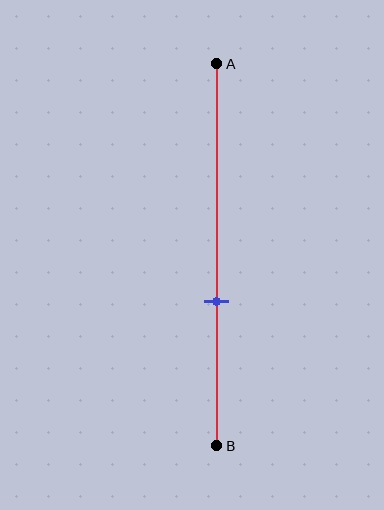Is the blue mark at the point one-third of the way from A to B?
No, the mark is at about 60% from A, not at the 33% one-third point.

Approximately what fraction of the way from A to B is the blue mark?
The blue mark is approximately 60% of the way from A to B.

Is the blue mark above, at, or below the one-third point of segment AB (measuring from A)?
The blue mark is below the one-third point of segment AB.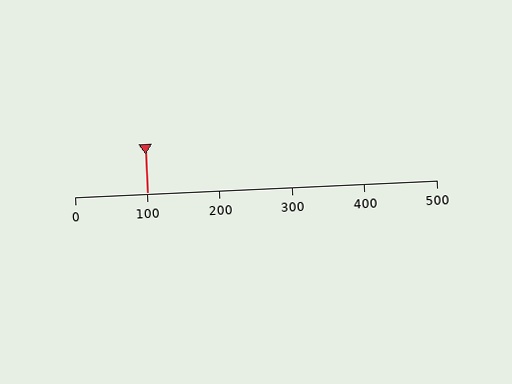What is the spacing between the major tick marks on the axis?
The major ticks are spaced 100 apart.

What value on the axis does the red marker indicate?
The marker indicates approximately 100.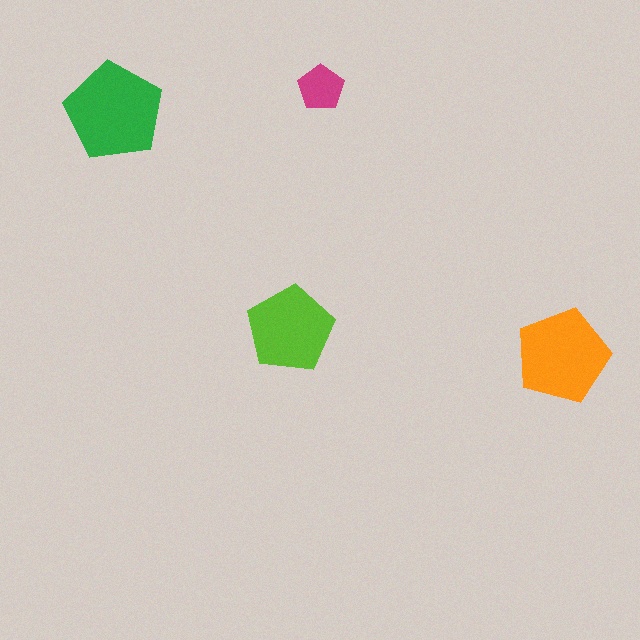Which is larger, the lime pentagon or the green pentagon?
The green one.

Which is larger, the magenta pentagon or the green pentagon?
The green one.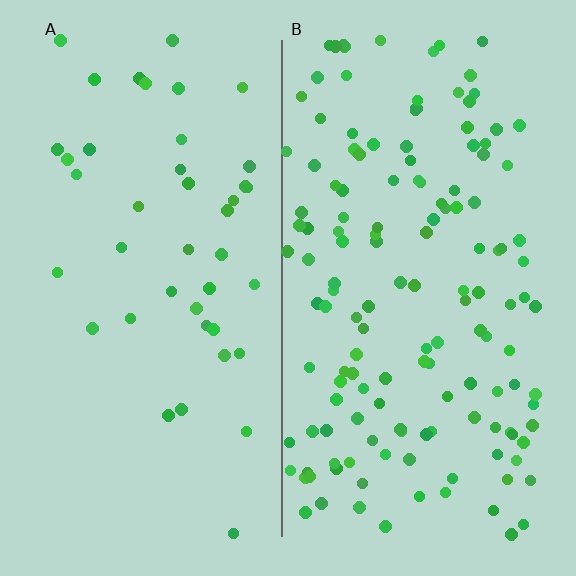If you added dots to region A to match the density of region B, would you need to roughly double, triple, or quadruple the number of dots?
Approximately triple.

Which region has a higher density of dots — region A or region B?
B (the right).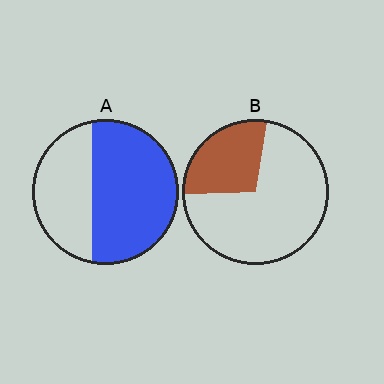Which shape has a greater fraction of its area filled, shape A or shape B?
Shape A.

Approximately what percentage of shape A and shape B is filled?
A is approximately 60% and B is approximately 30%.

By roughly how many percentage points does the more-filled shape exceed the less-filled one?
By roughly 35 percentage points (A over B).